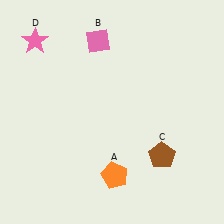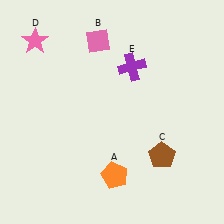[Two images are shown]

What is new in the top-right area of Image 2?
A purple cross (E) was added in the top-right area of Image 2.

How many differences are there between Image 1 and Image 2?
There is 1 difference between the two images.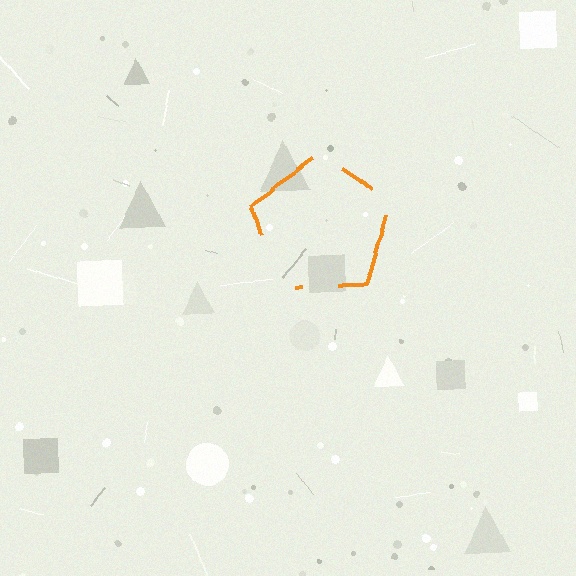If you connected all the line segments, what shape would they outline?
They would outline a pentagon.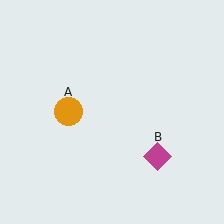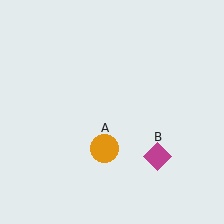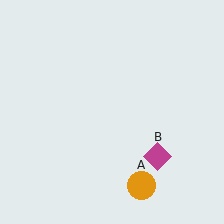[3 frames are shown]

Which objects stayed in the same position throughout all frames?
Magenta diamond (object B) remained stationary.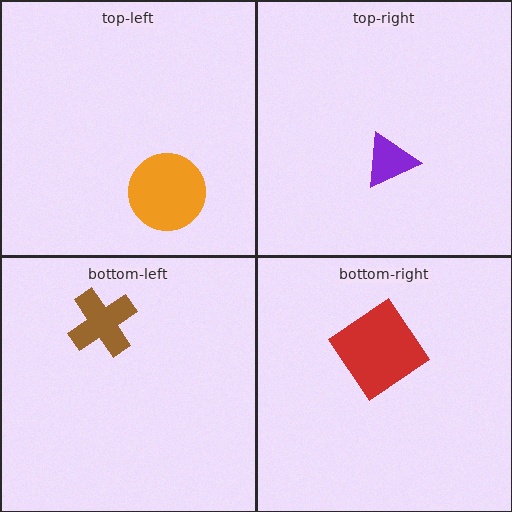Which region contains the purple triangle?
The top-right region.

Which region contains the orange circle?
The top-left region.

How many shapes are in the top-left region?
1.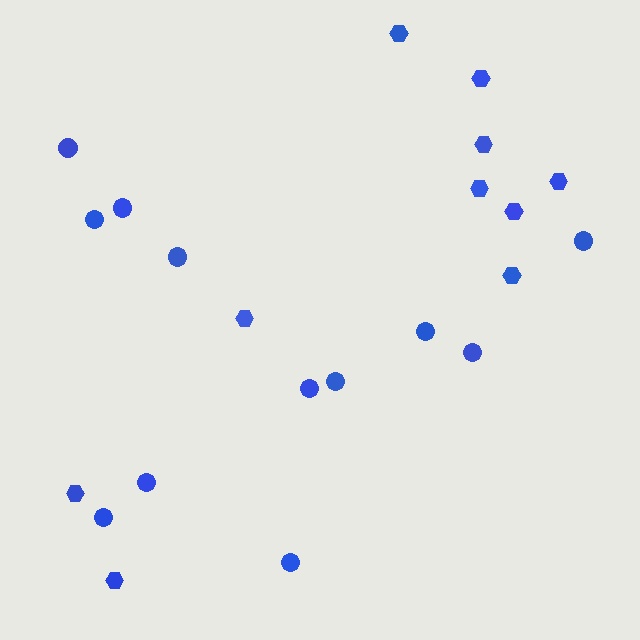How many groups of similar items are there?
There are 2 groups: one group of circles (12) and one group of hexagons (10).